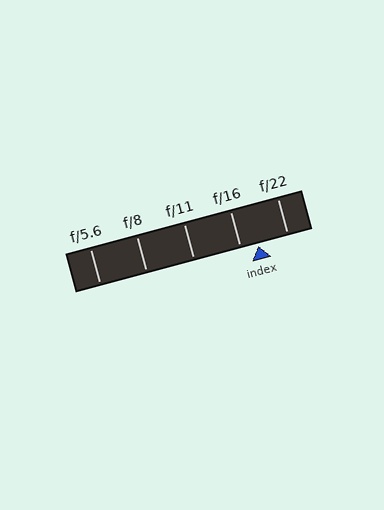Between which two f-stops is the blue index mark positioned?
The index mark is between f/16 and f/22.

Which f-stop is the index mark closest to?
The index mark is closest to f/16.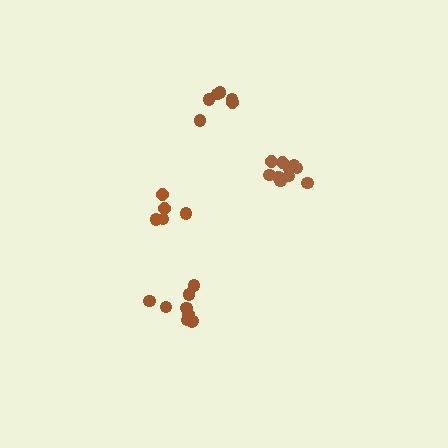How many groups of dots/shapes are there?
There are 4 groups.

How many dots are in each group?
Group 1: 5 dots, Group 2: 10 dots, Group 3: 9 dots, Group 4: 6 dots (30 total).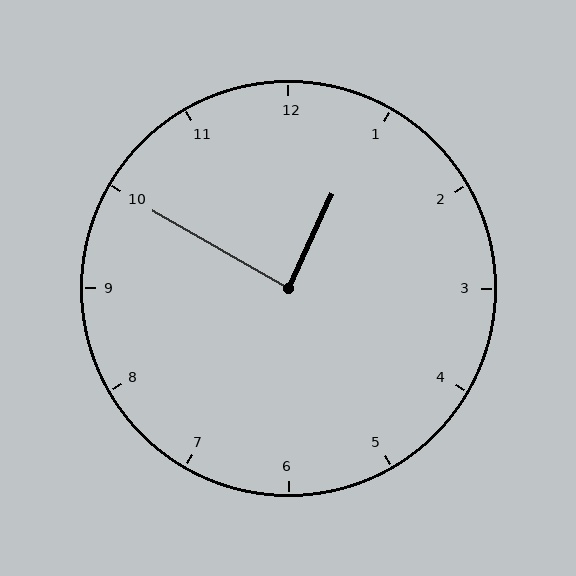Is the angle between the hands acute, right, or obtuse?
It is right.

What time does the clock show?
12:50.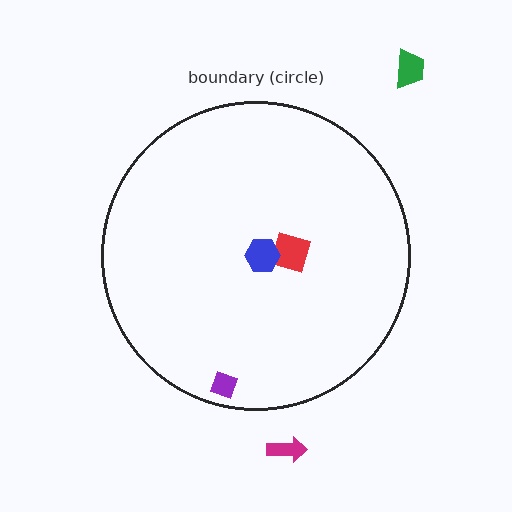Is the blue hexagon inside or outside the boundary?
Inside.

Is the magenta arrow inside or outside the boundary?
Outside.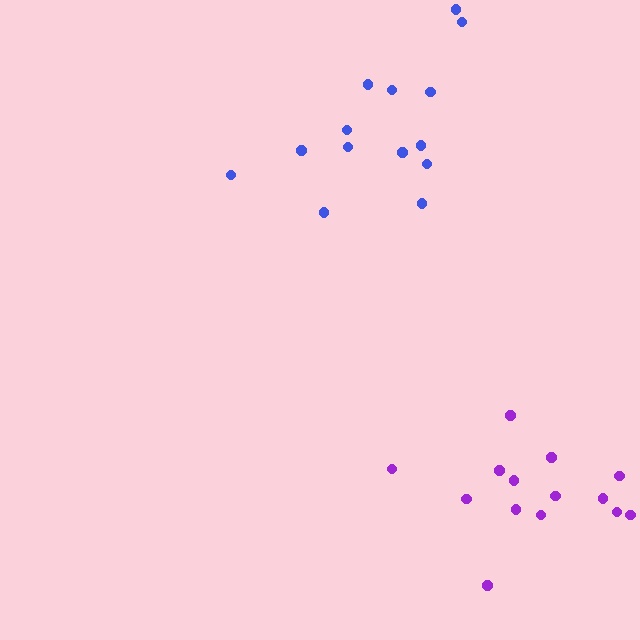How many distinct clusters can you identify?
There are 2 distinct clusters.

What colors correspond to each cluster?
The clusters are colored: blue, purple.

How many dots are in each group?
Group 1: 14 dots, Group 2: 14 dots (28 total).